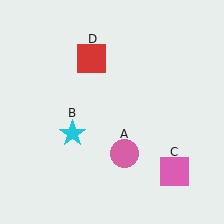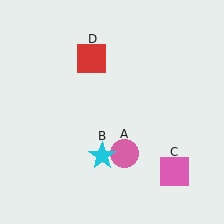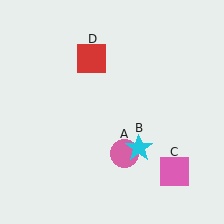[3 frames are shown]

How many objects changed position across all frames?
1 object changed position: cyan star (object B).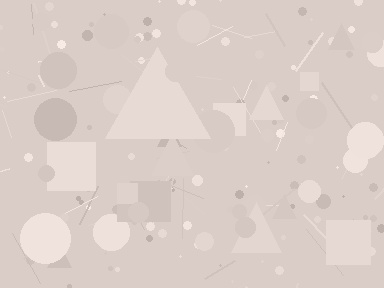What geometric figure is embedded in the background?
A triangle is embedded in the background.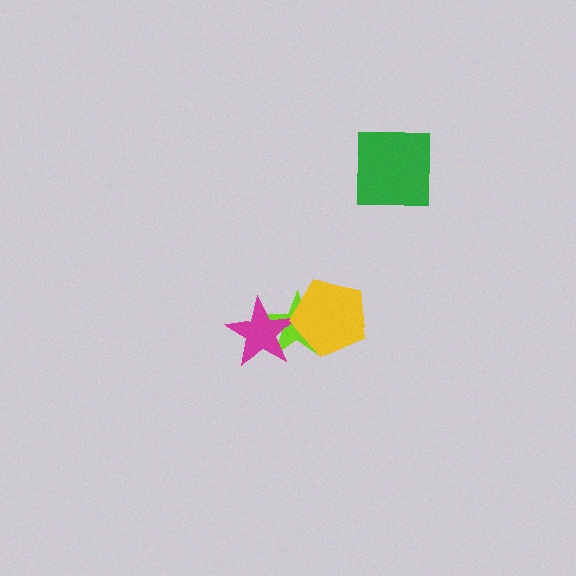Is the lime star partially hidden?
Yes, it is partially covered by another shape.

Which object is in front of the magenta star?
The yellow pentagon is in front of the magenta star.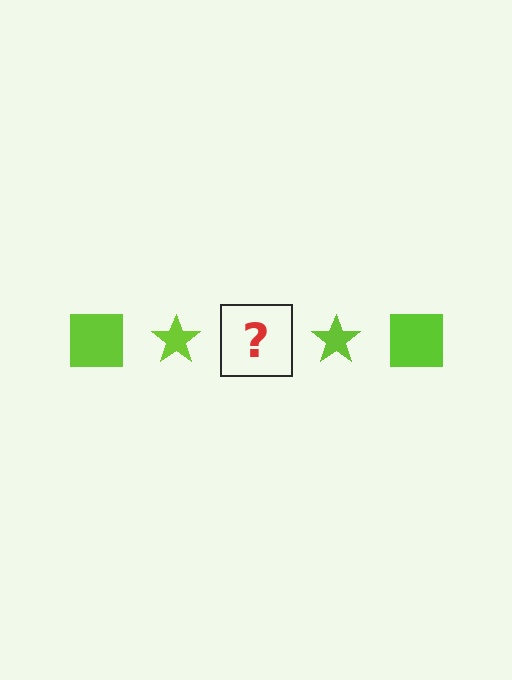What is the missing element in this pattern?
The missing element is a lime square.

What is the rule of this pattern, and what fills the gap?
The rule is that the pattern cycles through square, star shapes in lime. The gap should be filled with a lime square.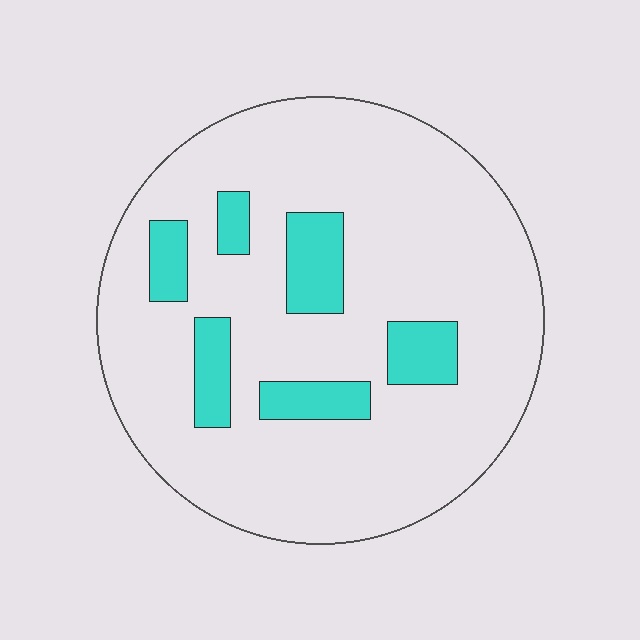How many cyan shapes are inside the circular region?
6.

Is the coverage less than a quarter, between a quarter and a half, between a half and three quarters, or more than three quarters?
Less than a quarter.